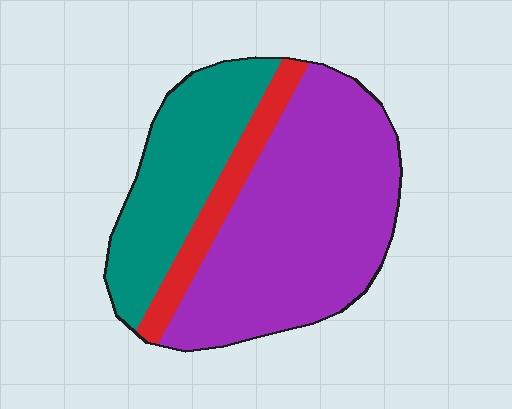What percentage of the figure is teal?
Teal covers around 30% of the figure.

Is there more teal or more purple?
Purple.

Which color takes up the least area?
Red, at roughly 10%.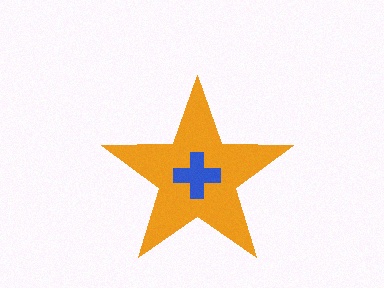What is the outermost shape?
The orange star.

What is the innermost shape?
The blue cross.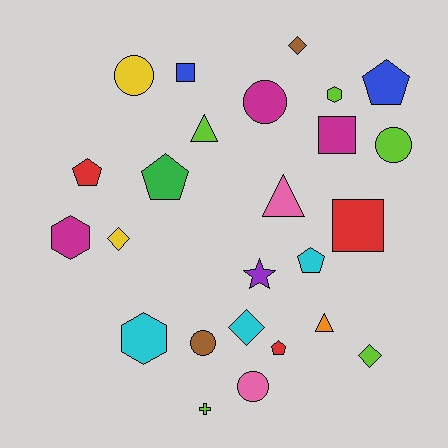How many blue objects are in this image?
There are 2 blue objects.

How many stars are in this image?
There is 1 star.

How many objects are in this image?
There are 25 objects.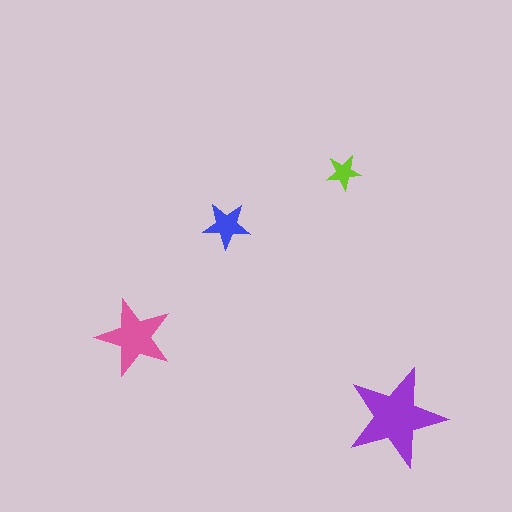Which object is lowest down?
The purple star is bottommost.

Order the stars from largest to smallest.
the purple one, the pink one, the blue one, the lime one.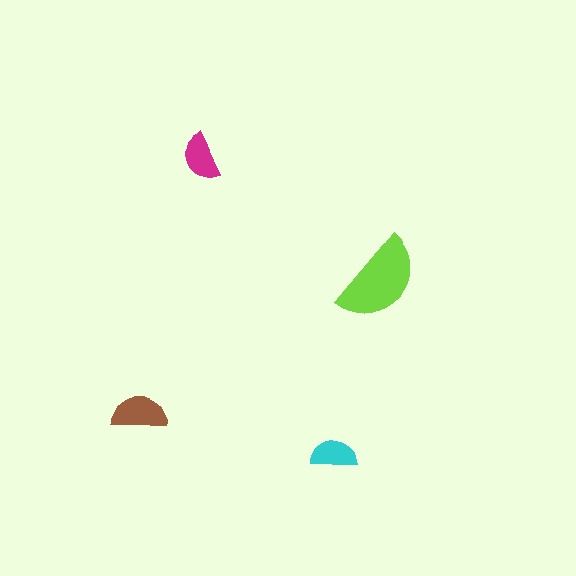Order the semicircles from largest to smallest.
the lime one, the brown one, the magenta one, the cyan one.